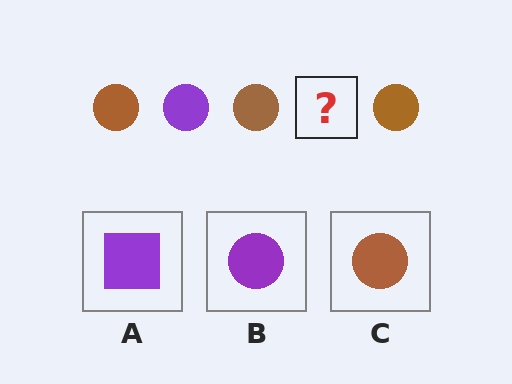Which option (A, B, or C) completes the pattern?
B.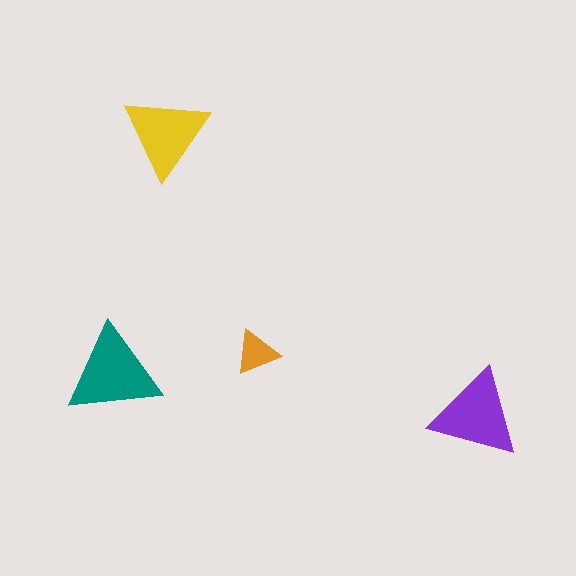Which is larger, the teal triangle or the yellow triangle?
The teal one.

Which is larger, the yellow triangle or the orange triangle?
The yellow one.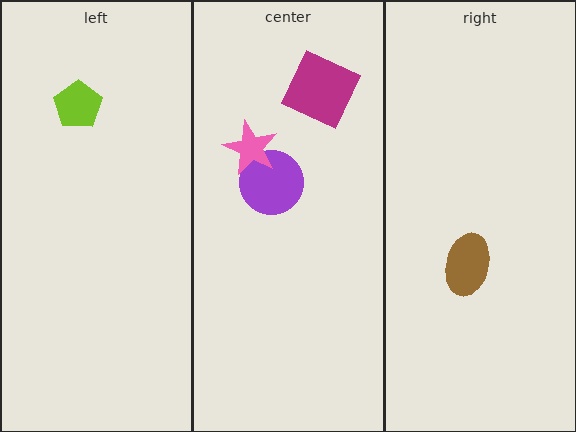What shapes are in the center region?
The purple circle, the pink star, the magenta square.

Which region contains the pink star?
The center region.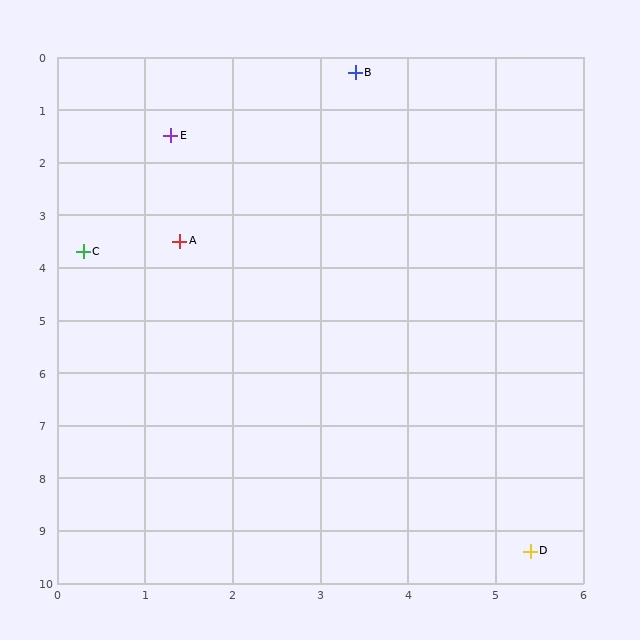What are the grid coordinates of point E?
Point E is at approximately (1.3, 1.5).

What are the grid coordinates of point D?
Point D is at approximately (5.4, 9.4).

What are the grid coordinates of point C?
Point C is at approximately (0.3, 3.7).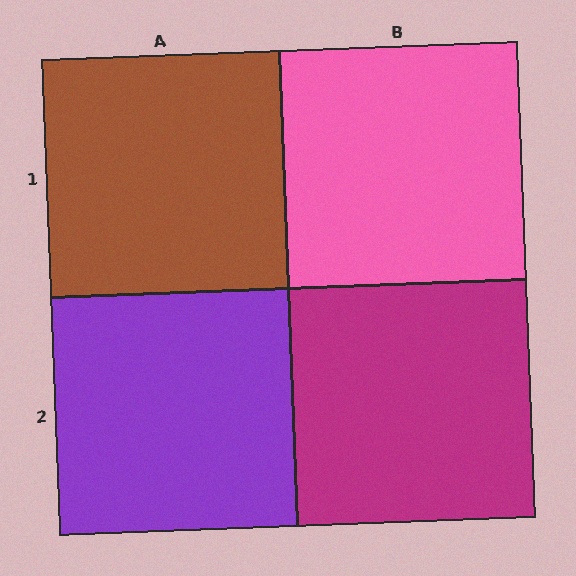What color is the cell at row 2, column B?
Magenta.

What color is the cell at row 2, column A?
Purple.